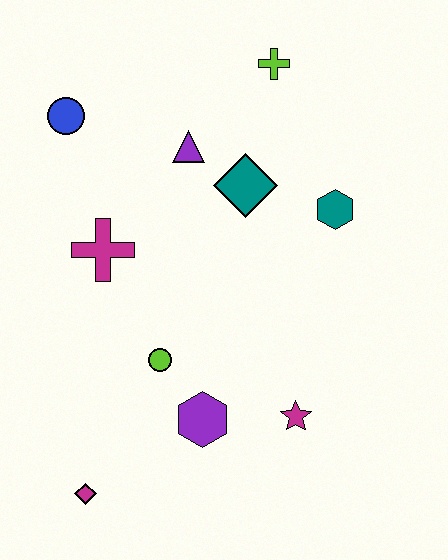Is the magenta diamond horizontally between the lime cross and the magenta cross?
No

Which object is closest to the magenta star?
The purple hexagon is closest to the magenta star.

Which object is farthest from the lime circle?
The lime cross is farthest from the lime circle.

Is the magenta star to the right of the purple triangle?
Yes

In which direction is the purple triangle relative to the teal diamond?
The purple triangle is to the left of the teal diamond.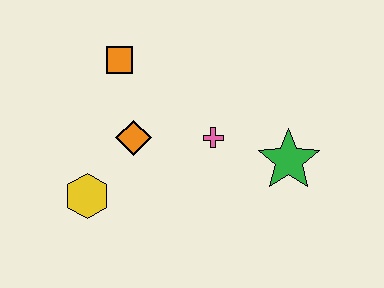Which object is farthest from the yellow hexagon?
The green star is farthest from the yellow hexagon.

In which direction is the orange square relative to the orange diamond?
The orange square is above the orange diamond.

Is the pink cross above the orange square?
No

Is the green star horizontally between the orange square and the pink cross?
No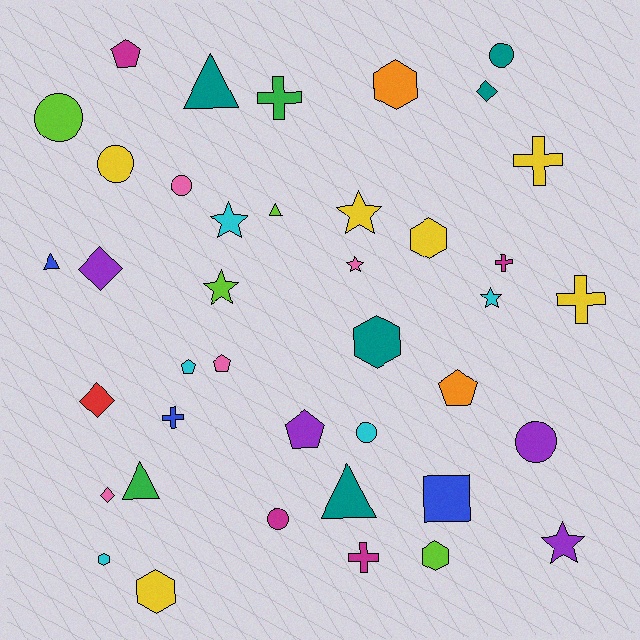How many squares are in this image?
There is 1 square.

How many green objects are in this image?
There are 2 green objects.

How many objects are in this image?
There are 40 objects.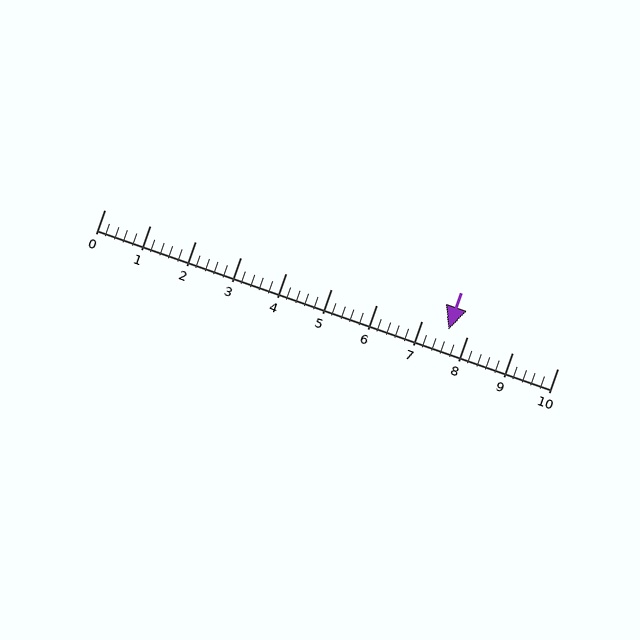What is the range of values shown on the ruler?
The ruler shows values from 0 to 10.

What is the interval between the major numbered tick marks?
The major tick marks are spaced 1 units apart.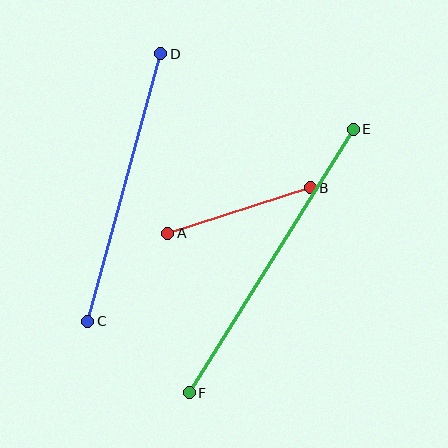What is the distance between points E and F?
The distance is approximately 310 pixels.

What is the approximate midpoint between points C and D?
The midpoint is at approximately (124, 187) pixels.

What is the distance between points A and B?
The distance is approximately 149 pixels.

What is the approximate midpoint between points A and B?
The midpoint is at approximately (239, 210) pixels.